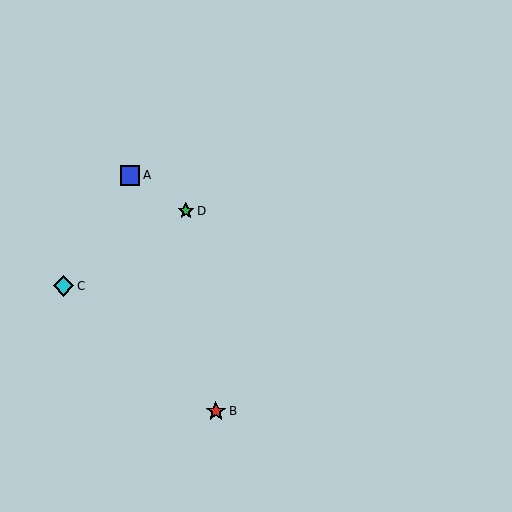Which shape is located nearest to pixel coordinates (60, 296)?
The cyan diamond (labeled C) at (64, 286) is nearest to that location.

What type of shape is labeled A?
Shape A is a blue square.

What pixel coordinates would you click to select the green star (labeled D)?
Click at (186, 211) to select the green star D.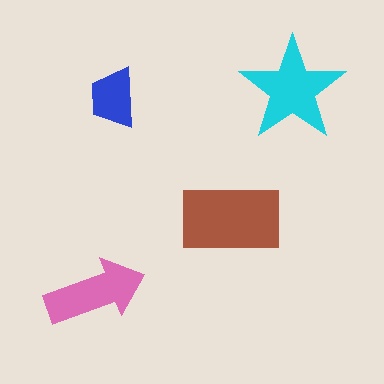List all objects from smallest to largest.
The blue trapezoid, the pink arrow, the cyan star, the brown rectangle.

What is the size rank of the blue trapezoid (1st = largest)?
4th.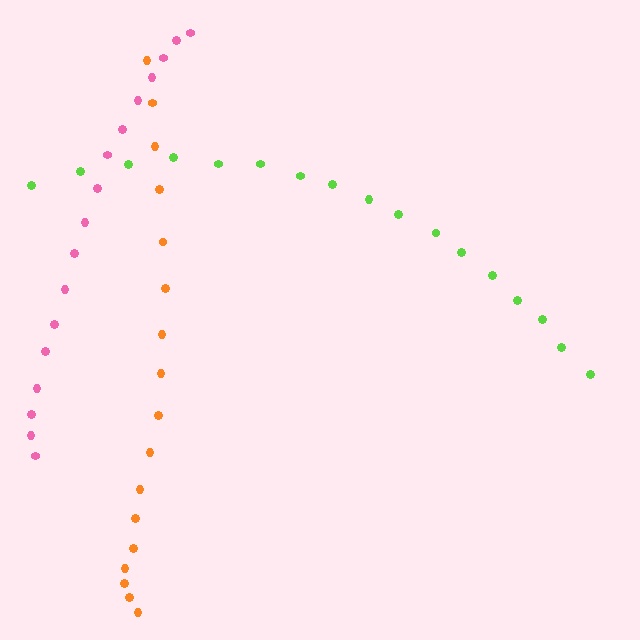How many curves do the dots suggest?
There are 3 distinct paths.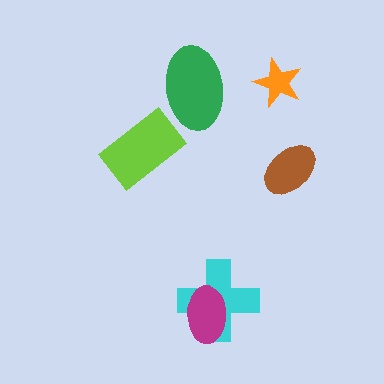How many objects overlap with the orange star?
0 objects overlap with the orange star.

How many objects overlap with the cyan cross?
1 object overlaps with the cyan cross.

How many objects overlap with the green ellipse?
0 objects overlap with the green ellipse.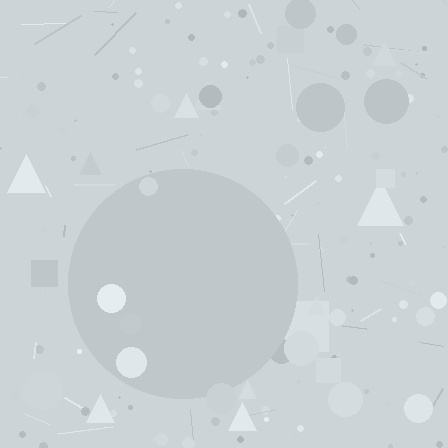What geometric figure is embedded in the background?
A circle is embedded in the background.